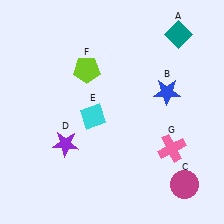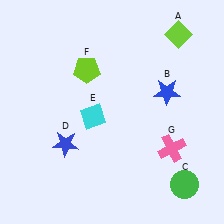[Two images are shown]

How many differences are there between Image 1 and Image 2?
There are 3 differences between the two images.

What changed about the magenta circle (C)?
In Image 1, C is magenta. In Image 2, it changed to green.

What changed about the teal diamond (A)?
In Image 1, A is teal. In Image 2, it changed to lime.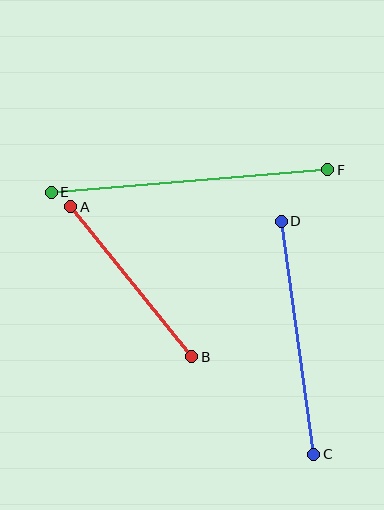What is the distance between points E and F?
The distance is approximately 278 pixels.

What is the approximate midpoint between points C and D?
The midpoint is at approximately (297, 338) pixels.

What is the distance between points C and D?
The distance is approximately 235 pixels.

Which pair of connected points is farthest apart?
Points E and F are farthest apart.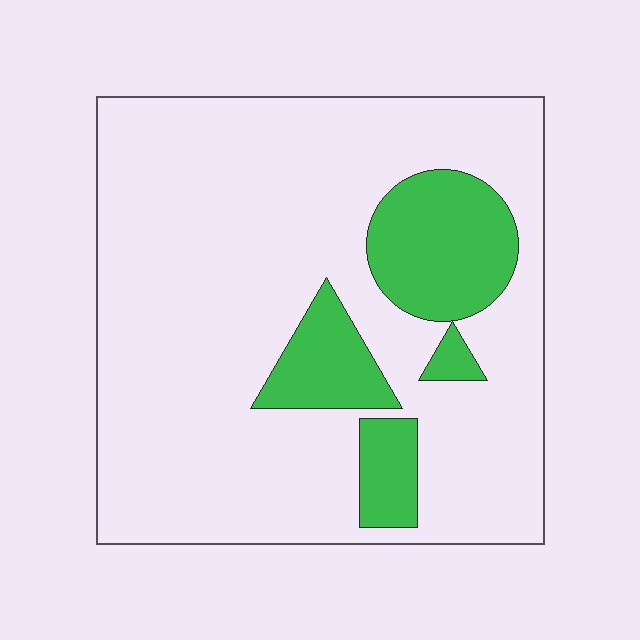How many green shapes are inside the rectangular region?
4.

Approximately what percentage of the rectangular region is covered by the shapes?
Approximately 20%.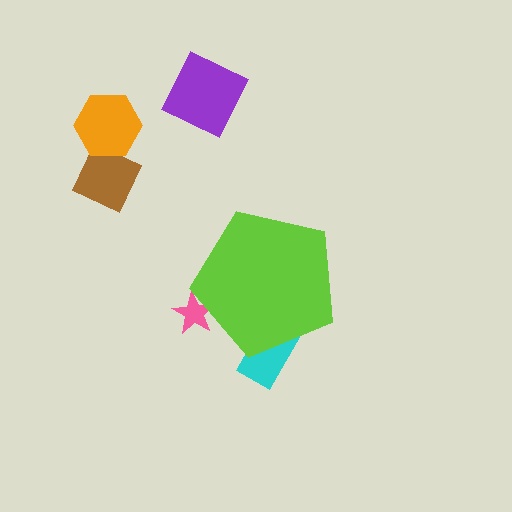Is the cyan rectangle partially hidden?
Yes, the cyan rectangle is partially hidden behind the lime pentagon.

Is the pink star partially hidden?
Yes, the pink star is partially hidden behind the lime pentagon.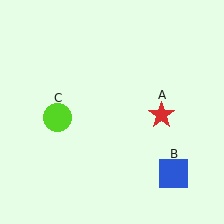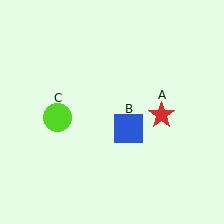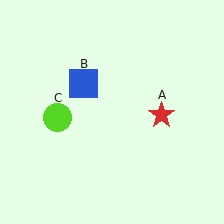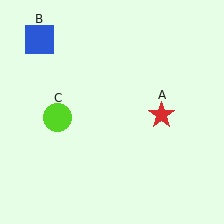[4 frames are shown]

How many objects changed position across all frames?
1 object changed position: blue square (object B).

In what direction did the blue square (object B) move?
The blue square (object B) moved up and to the left.